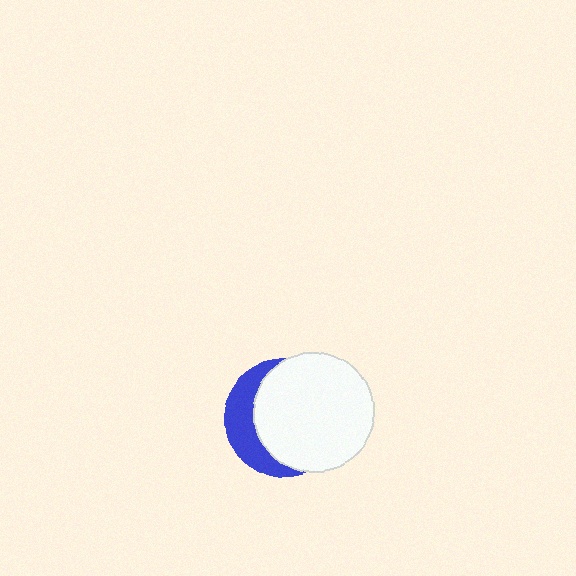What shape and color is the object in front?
The object in front is a white circle.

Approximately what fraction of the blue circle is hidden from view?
Roughly 69% of the blue circle is hidden behind the white circle.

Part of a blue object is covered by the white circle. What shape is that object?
It is a circle.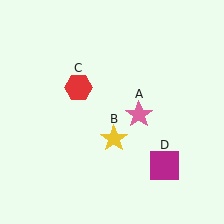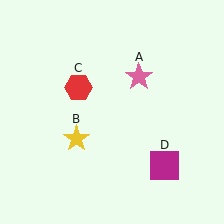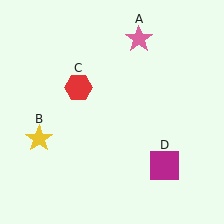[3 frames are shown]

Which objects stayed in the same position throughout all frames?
Red hexagon (object C) and magenta square (object D) remained stationary.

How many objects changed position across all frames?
2 objects changed position: pink star (object A), yellow star (object B).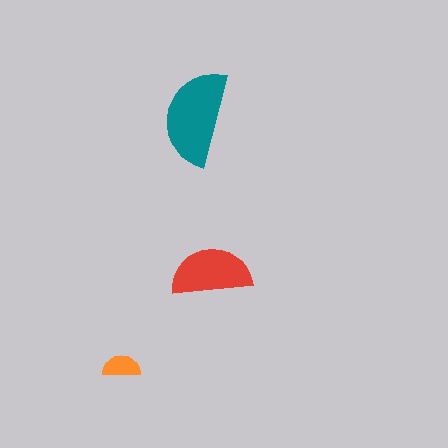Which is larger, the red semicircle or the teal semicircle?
The teal one.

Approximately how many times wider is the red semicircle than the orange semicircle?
About 2 times wider.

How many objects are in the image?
There are 3 objects in the image.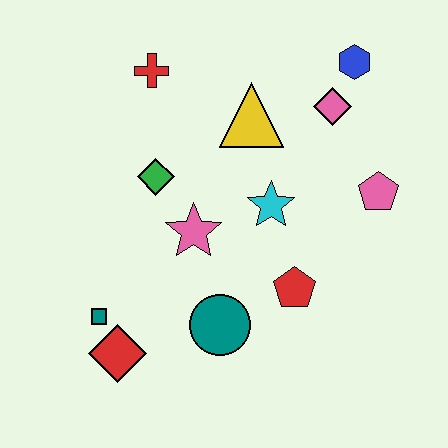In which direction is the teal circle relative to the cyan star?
The teal circle is below the cyan star.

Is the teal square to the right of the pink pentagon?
No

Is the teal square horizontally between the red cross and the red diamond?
No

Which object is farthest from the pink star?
The blue hexagon is farthest from the pink star.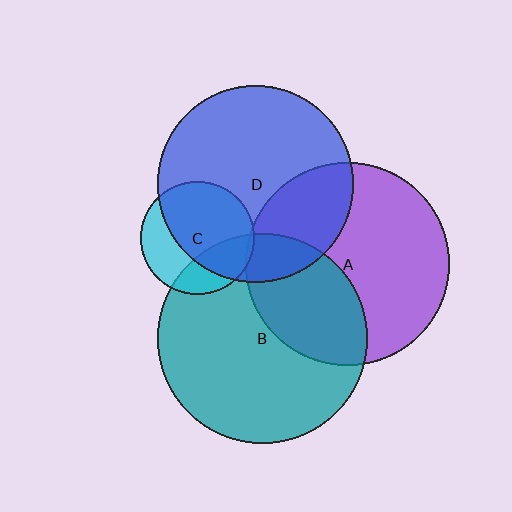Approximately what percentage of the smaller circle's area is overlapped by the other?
Approximately 65%.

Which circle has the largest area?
Circle B (teal).